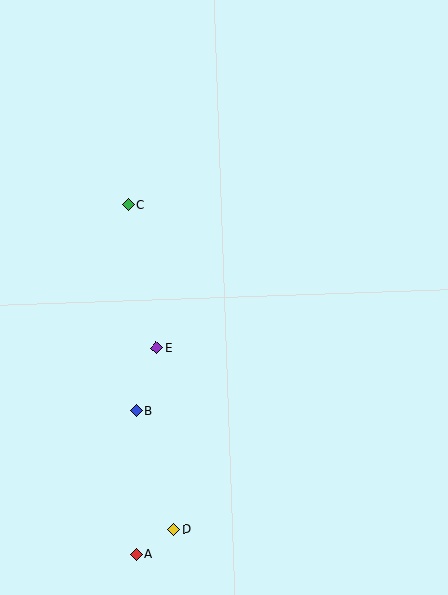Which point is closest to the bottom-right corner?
Point D is closest to the bottom-right corner.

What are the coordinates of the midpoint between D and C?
The midpoint between D and C is at (151, 367).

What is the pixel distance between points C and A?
The distance between C and A is 349 pixels.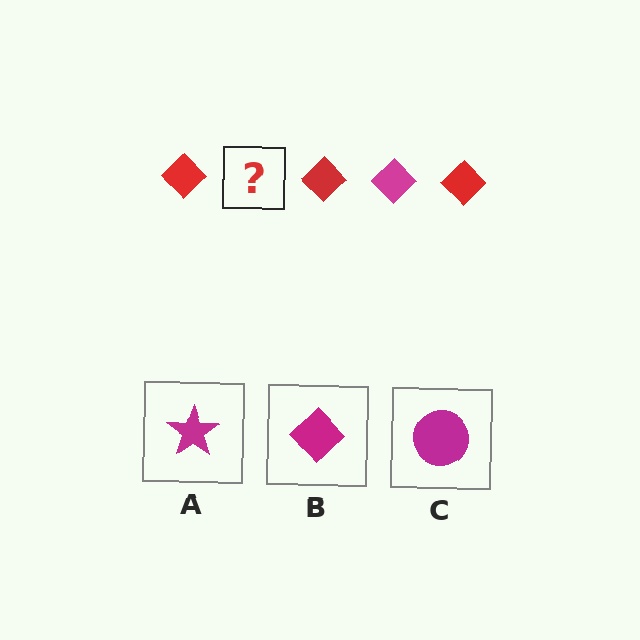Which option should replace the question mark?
Option B.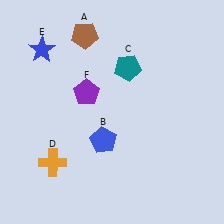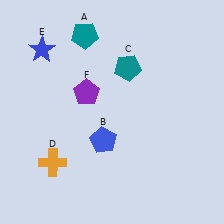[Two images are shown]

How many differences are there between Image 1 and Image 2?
There is 1 difference between the two images.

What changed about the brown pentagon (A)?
In Image 1, A is brown. In Image 2, it changed to teal.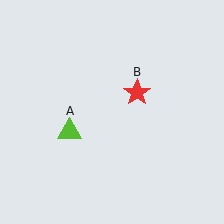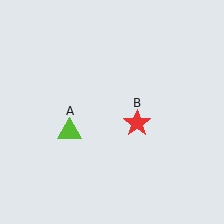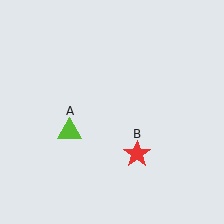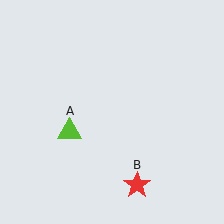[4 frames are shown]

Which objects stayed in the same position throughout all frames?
Lime triangle (object A) remained stationary.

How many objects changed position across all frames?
1 object changed position: red star (object B).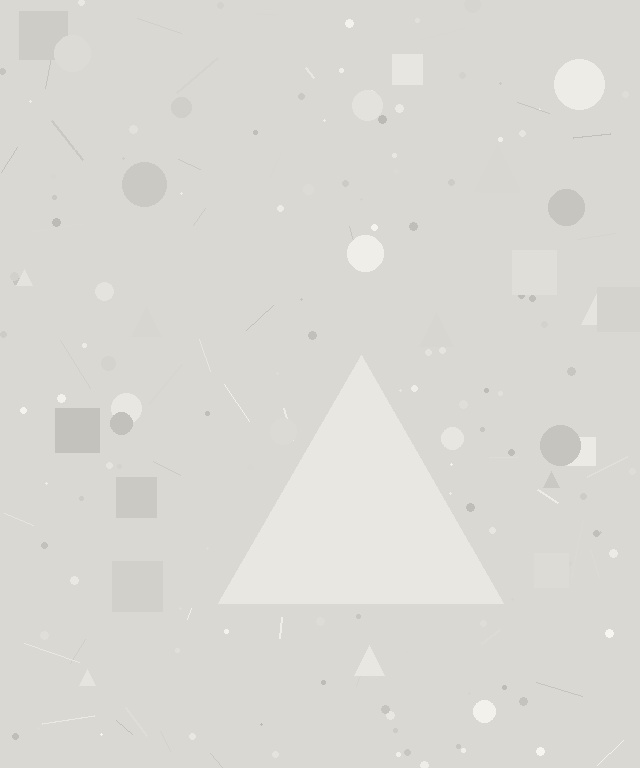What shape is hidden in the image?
A triangle is hidden in the image.